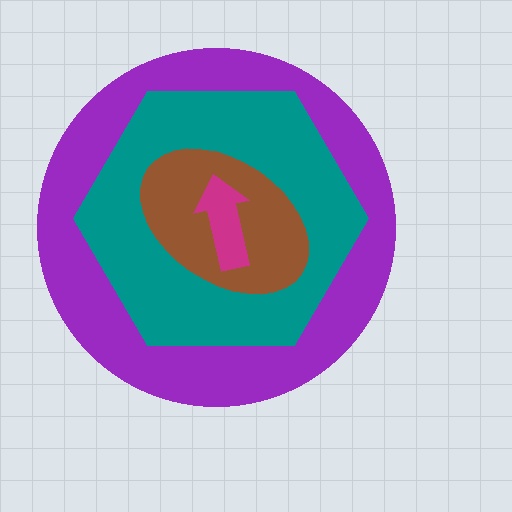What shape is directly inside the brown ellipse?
The magenta arrow.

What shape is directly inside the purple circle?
The teal hexagon.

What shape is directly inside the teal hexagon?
The brown ellipse.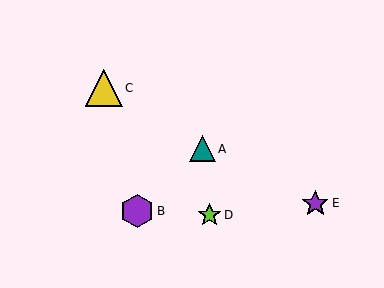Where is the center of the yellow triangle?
The center of the yellow triangle is at (104, 88).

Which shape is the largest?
The yellow triangle (labeled C) is the largest.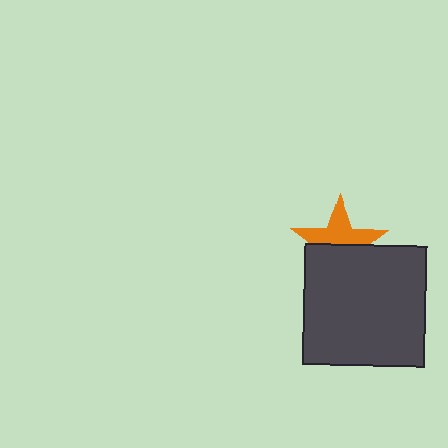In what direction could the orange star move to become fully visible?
The orange star could move up. That would shift it out from behind the dark gray square entirely.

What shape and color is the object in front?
The object in front is a dark gray square.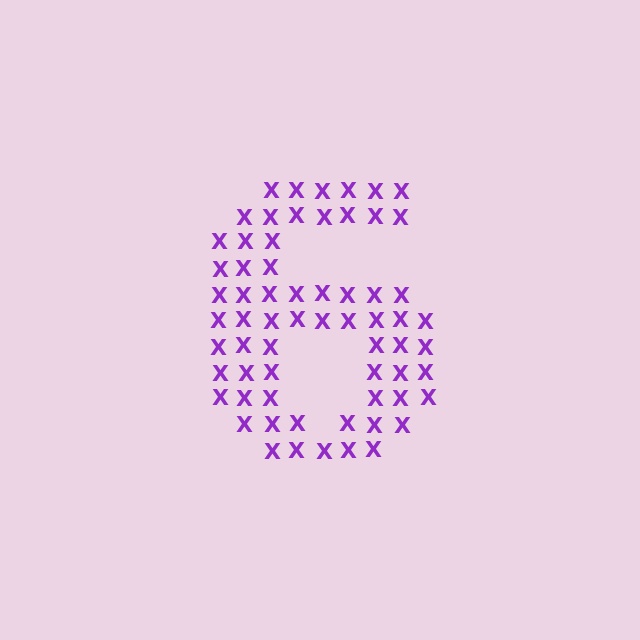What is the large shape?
The large shape is the digit 6.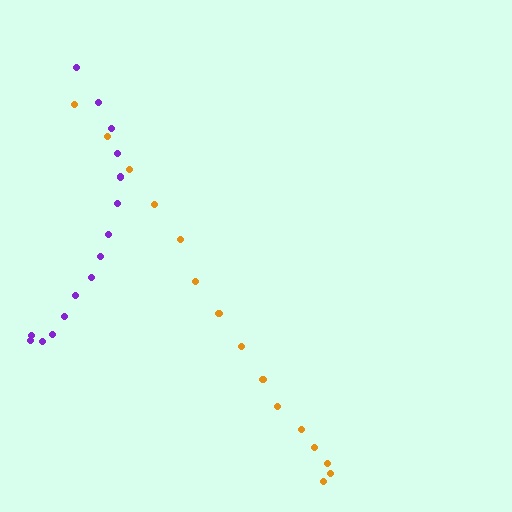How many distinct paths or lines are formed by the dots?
There are 2 distinct paths.